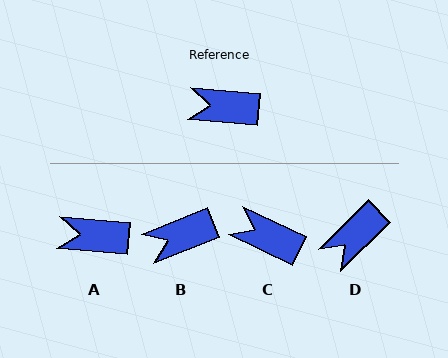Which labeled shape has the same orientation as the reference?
A.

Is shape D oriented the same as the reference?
No, it is off by about 49 degrees.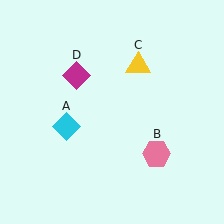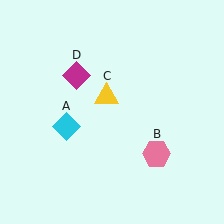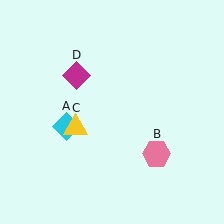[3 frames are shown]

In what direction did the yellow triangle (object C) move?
The yellow triangle (object C) moved down and to the left.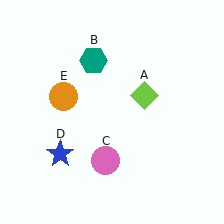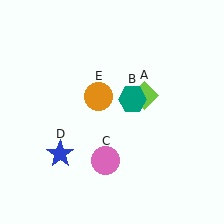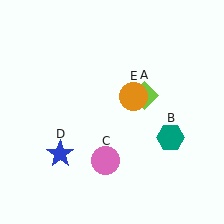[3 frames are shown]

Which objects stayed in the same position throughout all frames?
Lime diamond (object A) and pink circle (object C) and blue star (object D) remained stationary.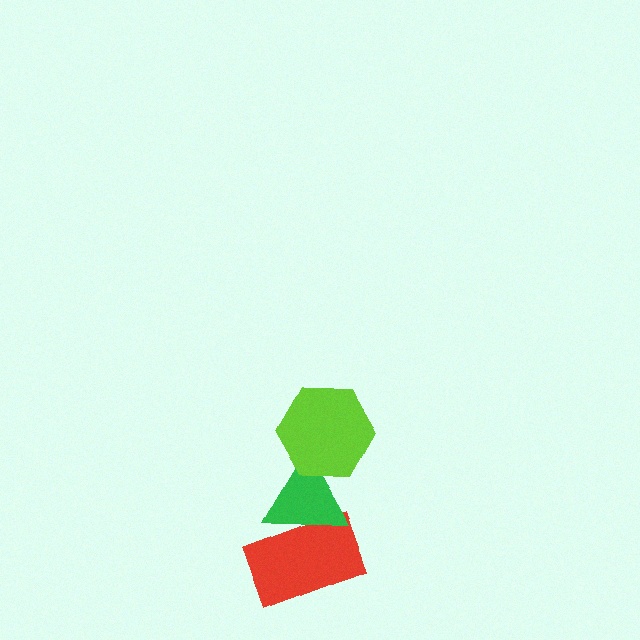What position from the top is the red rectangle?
The red rectangle is 3rd from the top.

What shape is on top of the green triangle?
The lime hexagon is on top of the green triangle.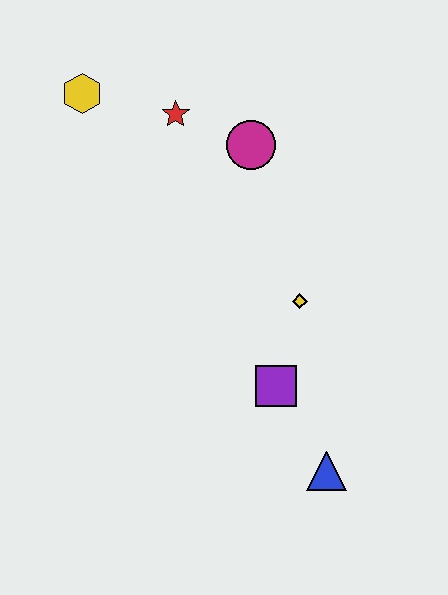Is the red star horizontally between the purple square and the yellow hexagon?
Yes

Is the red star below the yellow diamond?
No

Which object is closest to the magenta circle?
The red star is closest to the magenta circle.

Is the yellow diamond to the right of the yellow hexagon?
Yes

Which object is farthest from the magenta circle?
The blue triangle is farthest from the magenta circle.